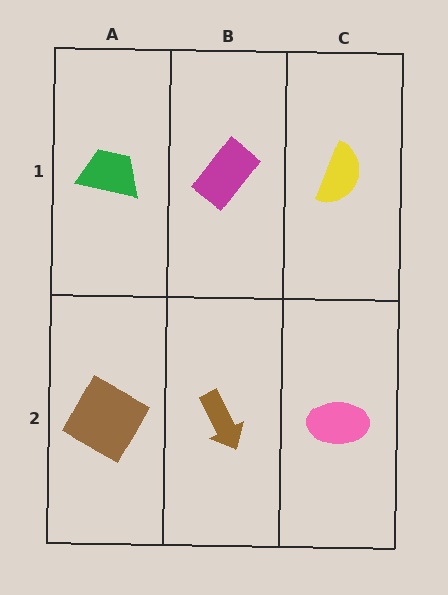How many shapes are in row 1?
3 shapes.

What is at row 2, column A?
A brown square.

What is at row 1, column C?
A yellow semicircle.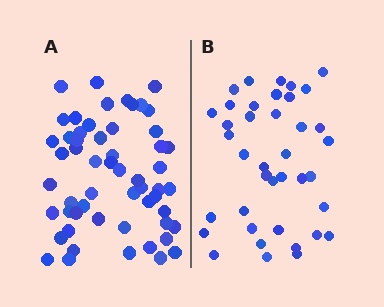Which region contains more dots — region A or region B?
Region A (the left region) has more dots.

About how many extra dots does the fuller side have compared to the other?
Region A has approximately 15 more dots than region B.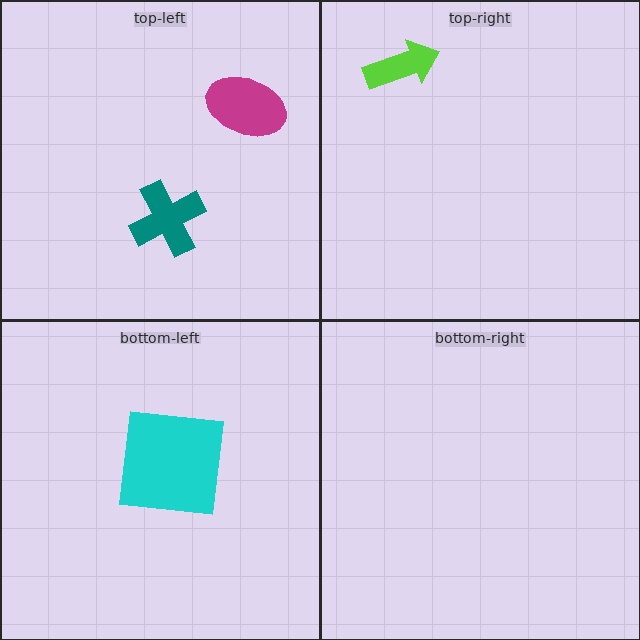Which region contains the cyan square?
The bottom-left region.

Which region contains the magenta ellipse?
The top-left region.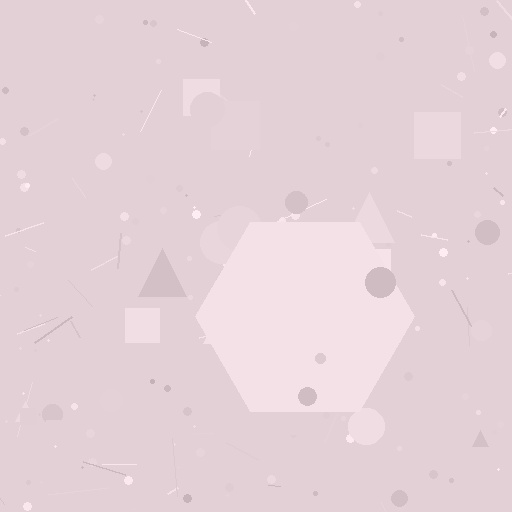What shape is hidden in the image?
A hexagon is hidden in the image.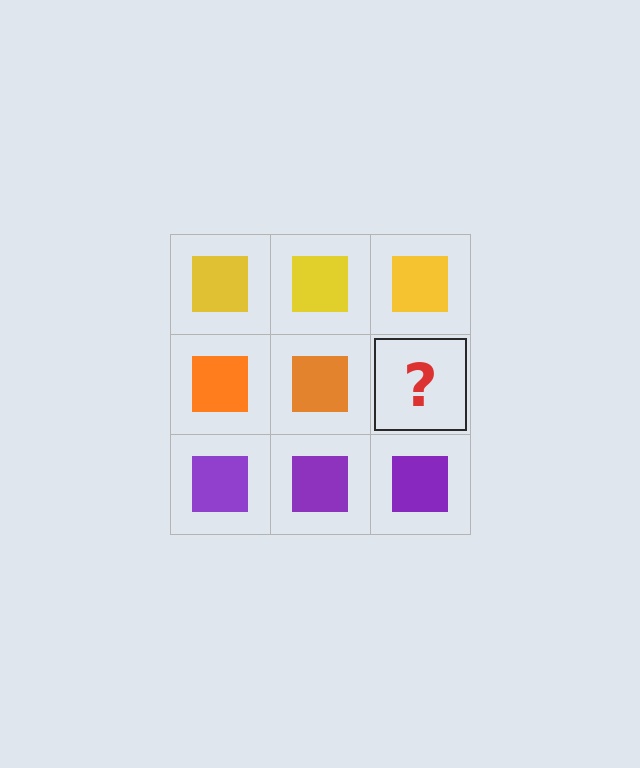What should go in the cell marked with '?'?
The missing cell should contain an orange square.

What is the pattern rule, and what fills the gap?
The rule is that each row has a consistent color. The gap should be filled with an orange square.